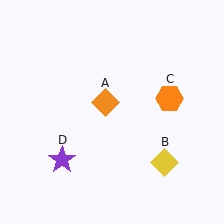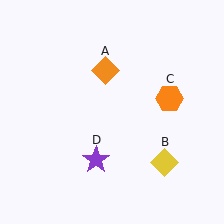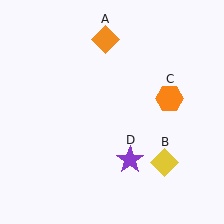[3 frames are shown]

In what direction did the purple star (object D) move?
The purple star (object D) moved right.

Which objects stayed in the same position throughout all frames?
Yellow diamond (object B) and orange hexagon (object C) remained stationary.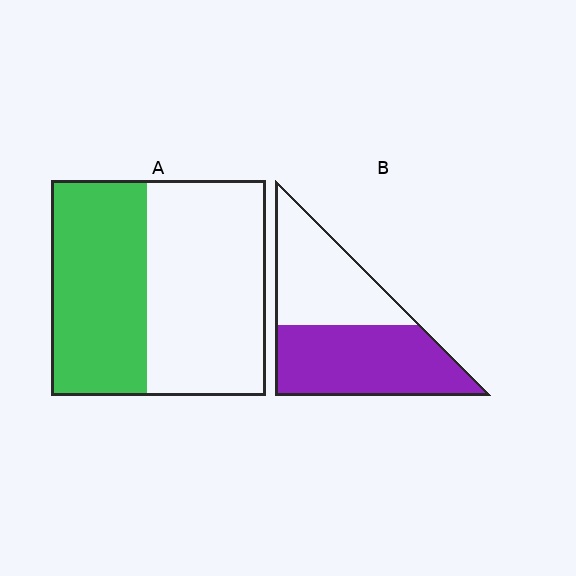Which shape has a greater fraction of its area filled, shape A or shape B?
Shape B.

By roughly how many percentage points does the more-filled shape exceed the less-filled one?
By roughly 10 percentage points (B over A).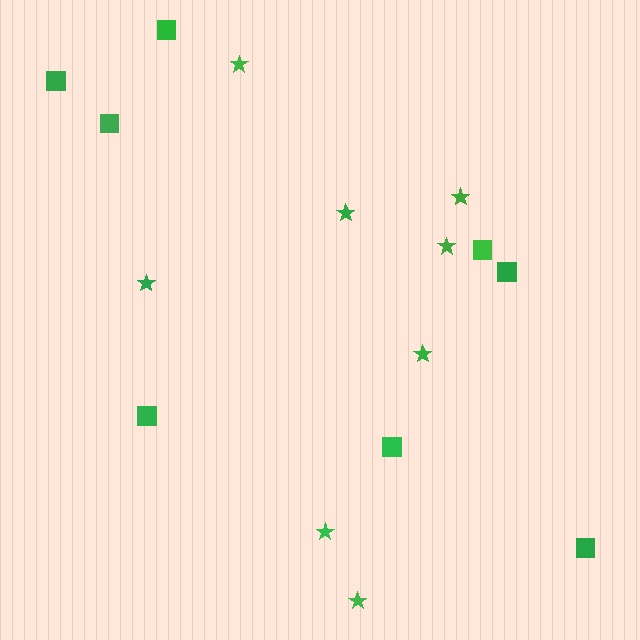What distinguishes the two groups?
There are 2 groups: one group of squares (8) and one group of stars (8).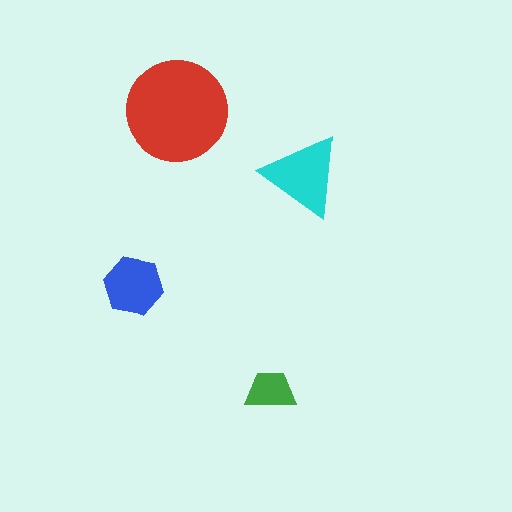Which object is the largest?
The red circle.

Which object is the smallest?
The green trapezoid.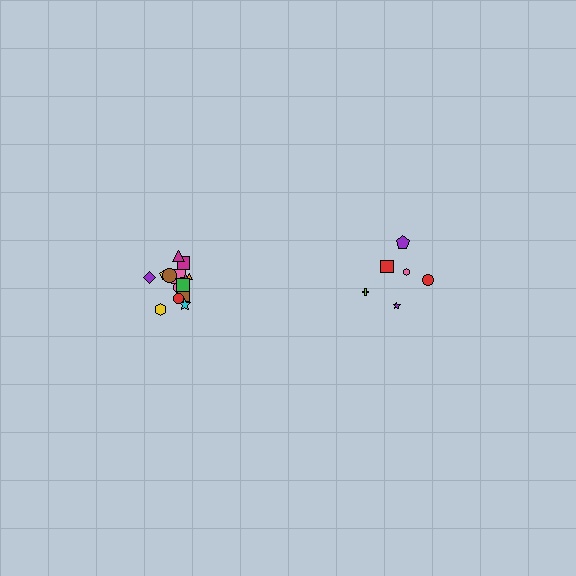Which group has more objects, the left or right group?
The left group.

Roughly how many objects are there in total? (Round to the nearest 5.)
Roughly 20 objects in total.